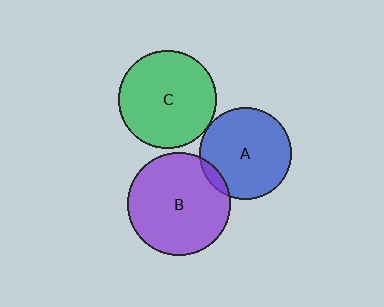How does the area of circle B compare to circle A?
Approximately 1.3 times.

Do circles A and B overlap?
Yes.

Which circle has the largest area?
Circle B (purple).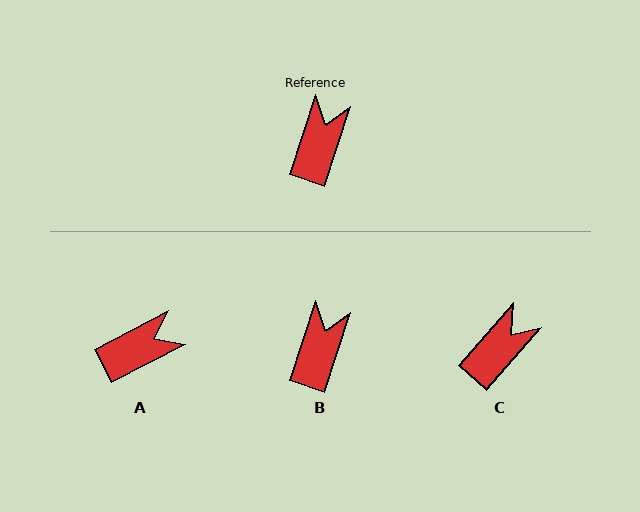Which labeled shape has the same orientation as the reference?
B.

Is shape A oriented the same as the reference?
No, it is off by about 45 degrees.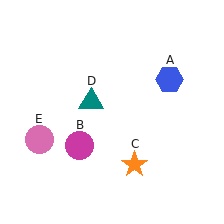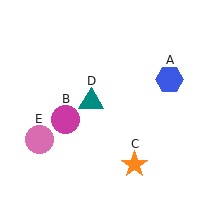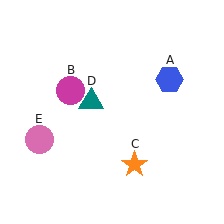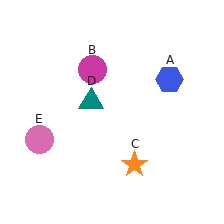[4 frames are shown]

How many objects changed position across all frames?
1 object changed position: magenta circle (object B).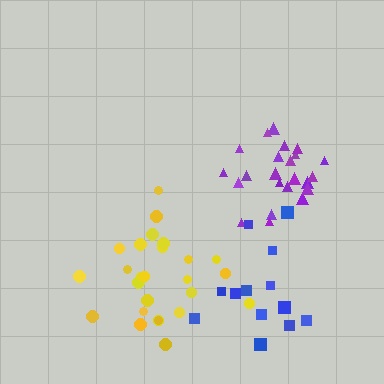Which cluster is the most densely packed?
Purple.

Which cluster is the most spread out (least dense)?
Blue.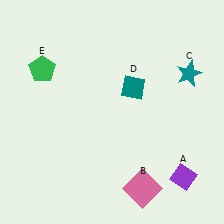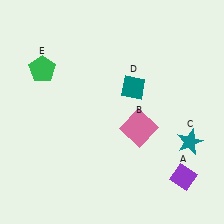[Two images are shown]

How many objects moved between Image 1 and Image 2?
2 objects moved between the two images.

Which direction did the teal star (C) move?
The teal star (C) moved down.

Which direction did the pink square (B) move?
The pink square (B) moved up.